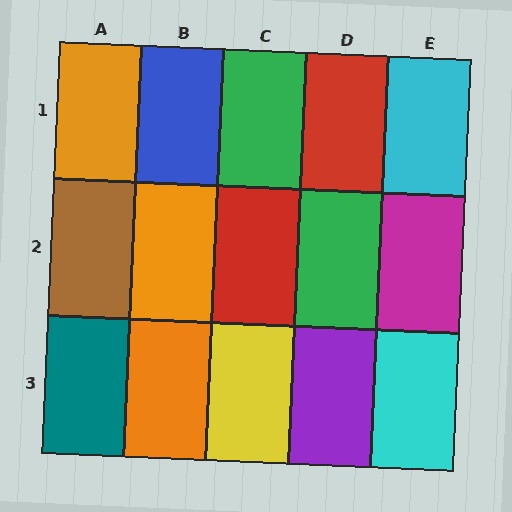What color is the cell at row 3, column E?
Cyan.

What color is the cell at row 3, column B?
Orange.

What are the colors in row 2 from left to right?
Brown, orange, red, green, magenta.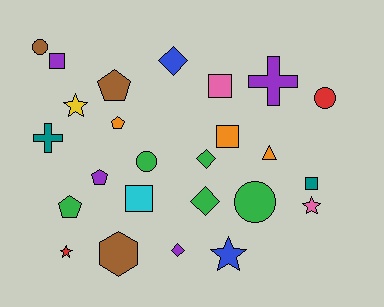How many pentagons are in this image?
There are 4 pentagons.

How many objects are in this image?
There are 25 objects.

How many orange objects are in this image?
There are 3 orange objects.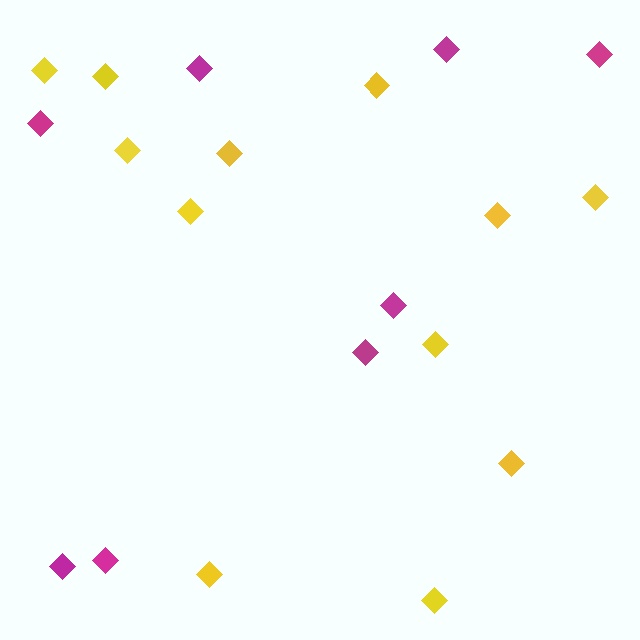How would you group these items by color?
There are 2 groups: one group of yellow diamonds (12) and one group of magenta diamonds (8).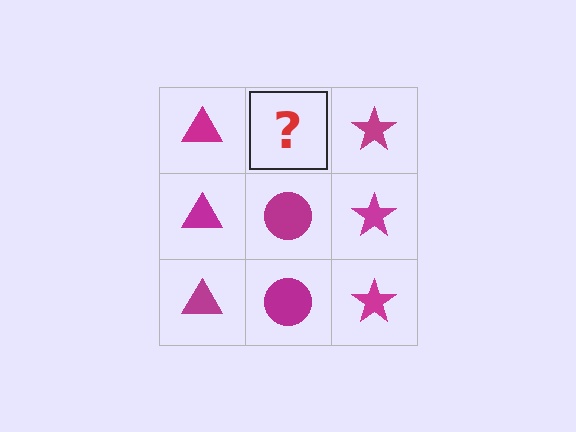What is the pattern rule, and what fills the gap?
The rule is that each column has a consistent shape. The gap should be filled with a magenta circle.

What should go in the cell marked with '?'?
The missing cell should contain a magenta circle.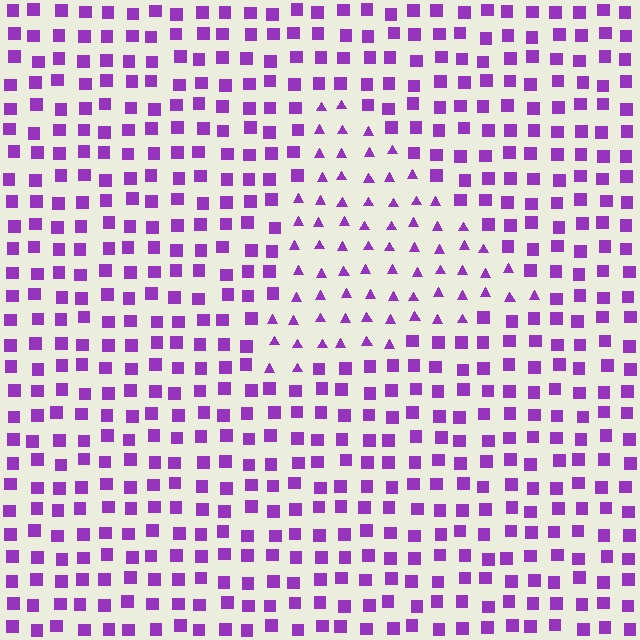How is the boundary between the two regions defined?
The boundary is defined by a change in element shape: triangles inside vs. squares outside. All elements share the same color and spacing.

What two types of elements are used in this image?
The image uses triangles inside the triangle region and squares outside it.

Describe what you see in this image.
The image is filled with small purple elements arranged in a uniform grid. A triangle-shaped region contains triangles, while the surrounding area contains squares. The boundary is defined purely by the change in element shape.